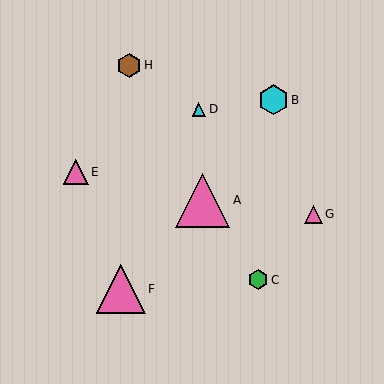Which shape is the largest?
The pink triangle (labeled A) is the largest.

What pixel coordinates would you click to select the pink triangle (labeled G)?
Click at (314, 214) to select the pink triangle G.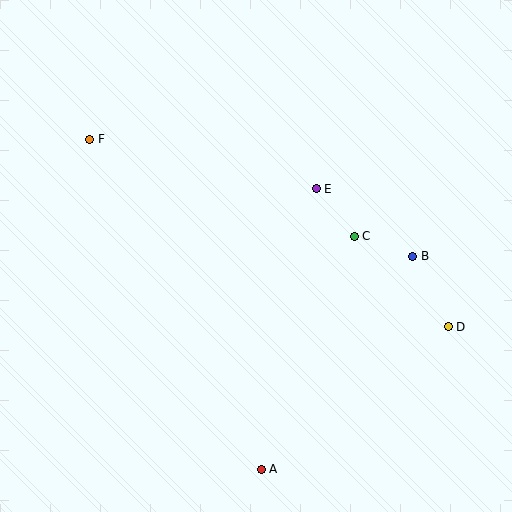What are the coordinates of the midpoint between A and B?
The midpoint between A and B is at (337, 363).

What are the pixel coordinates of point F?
Point F is at (90, 139).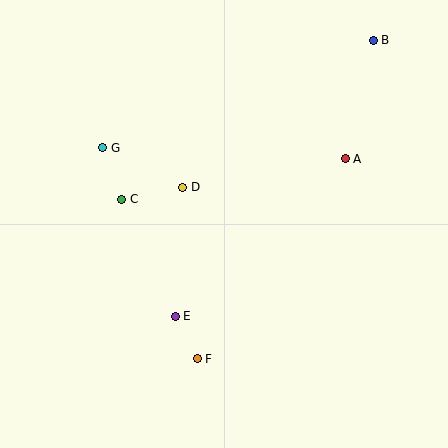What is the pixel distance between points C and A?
The distance between C and A is 227 pixels.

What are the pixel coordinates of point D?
Point D is at (183, 187).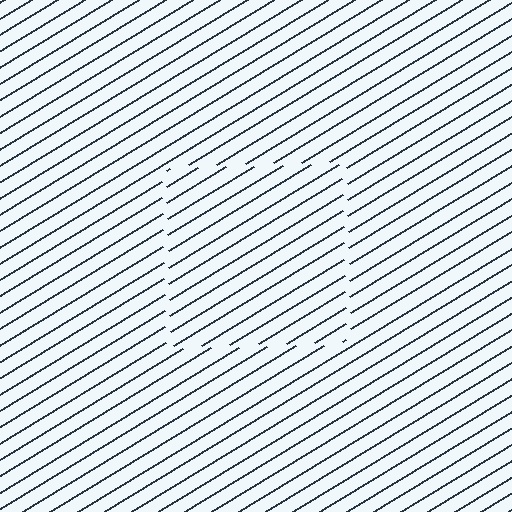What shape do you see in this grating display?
An illusory square. The interior of the shape contains the same grating, shifted by half a period — the contour is defined by the phase discontinuity where line-ends from the inner and outer gratings abut.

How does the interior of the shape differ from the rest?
The interior of the shape contains the same grating, shifted by half a period — the contour is defined by the phase discontinuity where line-ends from the inner and outer gratings abut.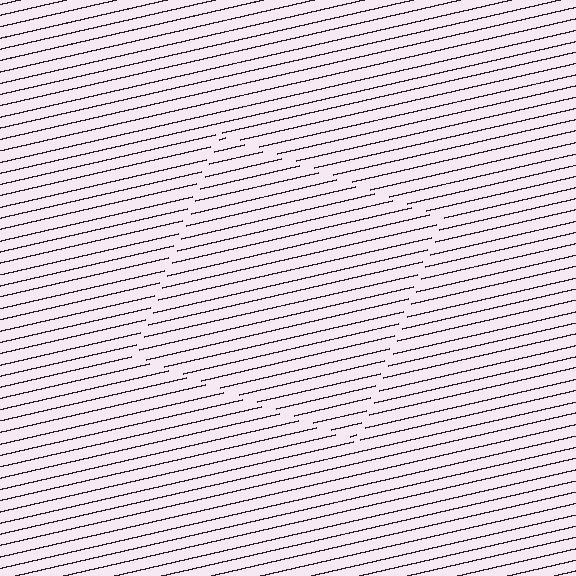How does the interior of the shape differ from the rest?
The interior of the shape contains the same grating, shifted by half a period — the contour is defined by the phase discontinuity where line-ends from the inner and outer gratings abut.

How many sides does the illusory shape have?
4 sides — the line-ends trace a square.